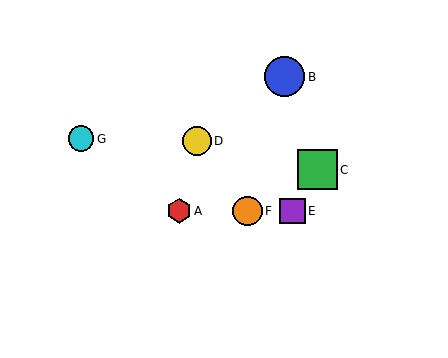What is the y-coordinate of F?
Object F is at y≈211.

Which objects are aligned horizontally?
Objects A, E, F are aligned horizontally.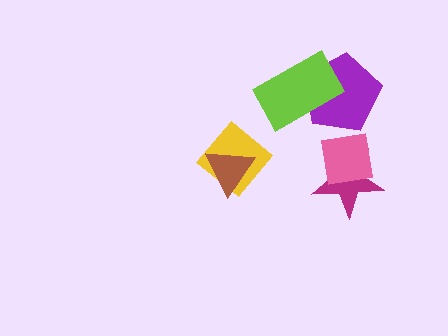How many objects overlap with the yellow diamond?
1 object overlaps with the yellow diamond.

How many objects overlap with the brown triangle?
1 object overlaps with the brown triangle.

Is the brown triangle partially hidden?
No, no other shape covers it.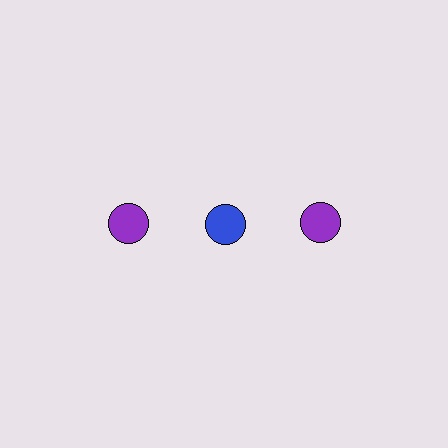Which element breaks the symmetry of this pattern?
The blue circle in the top row, second from left column breaks the symmetry. All other shapes are purple circles.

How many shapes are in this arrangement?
There are 3 shapes arranged in a grid pattern.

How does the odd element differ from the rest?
It has a different color: blue instead of purple.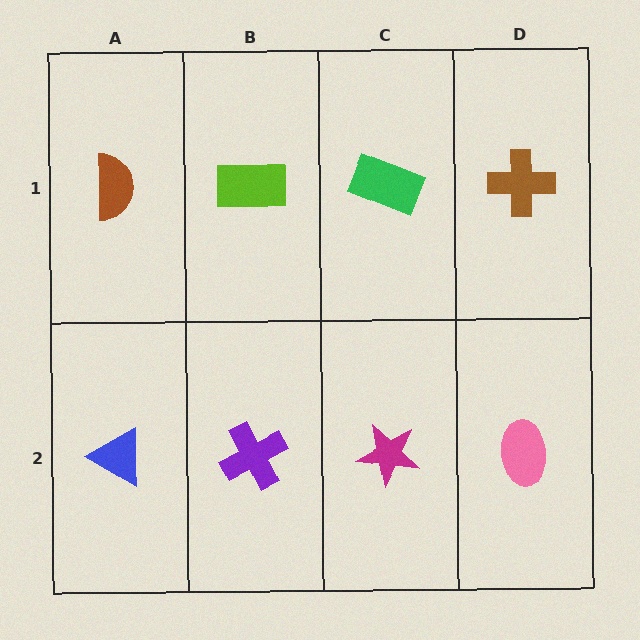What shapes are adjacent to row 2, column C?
A green rectangle (row 1, column C), a purple cross (row 2, column B), a pink ellipse (row 2, column D).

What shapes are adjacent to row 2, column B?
A lime rectangle (row 1, column B), a blue triangle (row 2, column A), a magenta star (row 2, column C).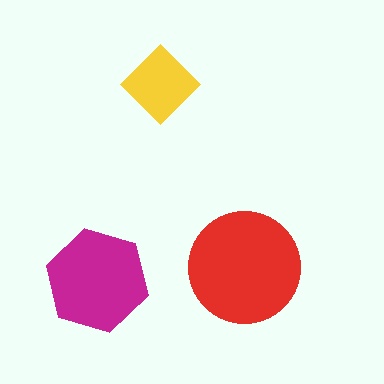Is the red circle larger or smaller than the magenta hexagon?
Larger.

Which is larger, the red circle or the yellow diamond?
The red circle.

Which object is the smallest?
The yellow diamond.